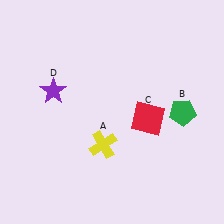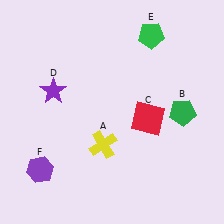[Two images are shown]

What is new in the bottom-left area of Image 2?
A purple hexagon (F) was added in the bottom-left area of Image 2.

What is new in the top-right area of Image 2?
A green pentagon (E) was added in the top-right area of Image 2.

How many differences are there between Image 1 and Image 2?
There are 2 differences between the two images.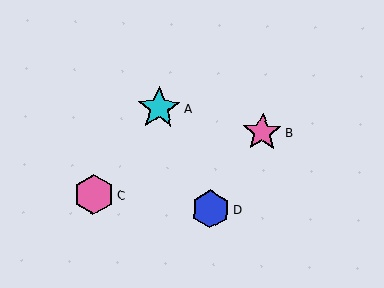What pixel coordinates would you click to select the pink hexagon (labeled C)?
Click at (94, 195) to select the pink hexagon C.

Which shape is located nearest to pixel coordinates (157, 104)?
The cyan star (labeled A) at (159, 108) is nearest to that location.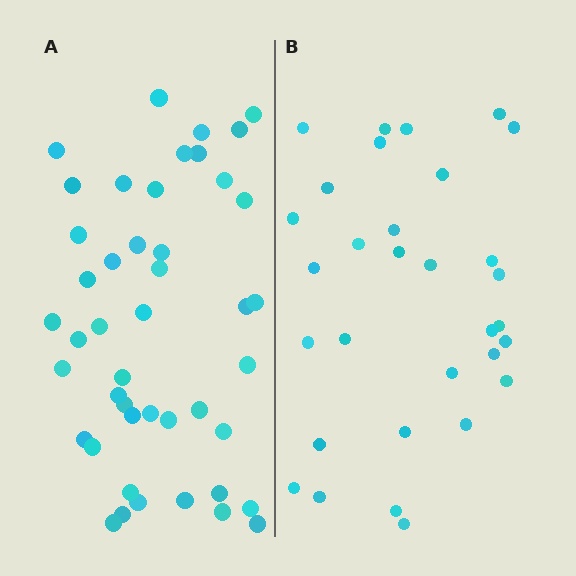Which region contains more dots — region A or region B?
Region A (the left region) has more dots.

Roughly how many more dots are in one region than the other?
Region A has approximately 15 more dots than region B.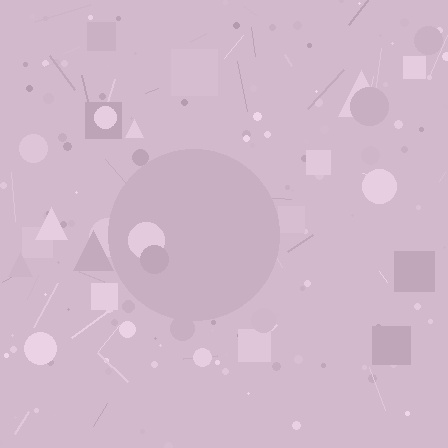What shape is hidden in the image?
A circle is hidden in the image.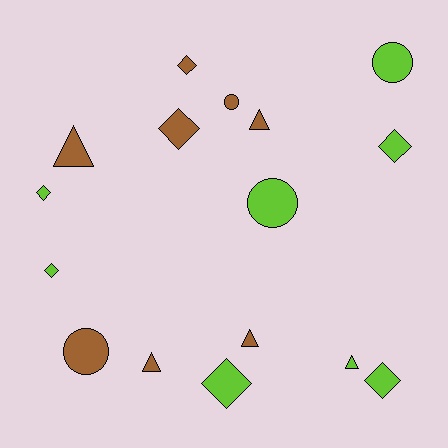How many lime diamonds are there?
There are 5 lime diamonds.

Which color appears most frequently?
Brown, with 8 objects.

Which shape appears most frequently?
Diamond, with 7 objects.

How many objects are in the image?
There are 16 objects.